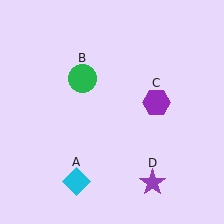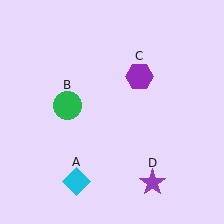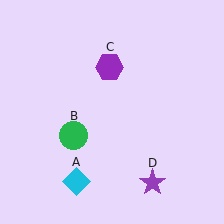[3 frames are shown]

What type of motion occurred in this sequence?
The green circle (object B), purple hexagon (object C) rotated counterclockwise around the center of the scene.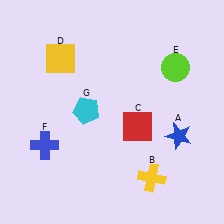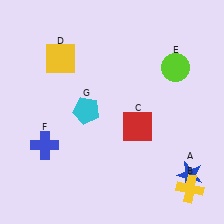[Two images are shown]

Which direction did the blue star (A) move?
The blue star (A) moved down.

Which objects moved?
The objects that moved are: the blue star (A), the yellow cross (B).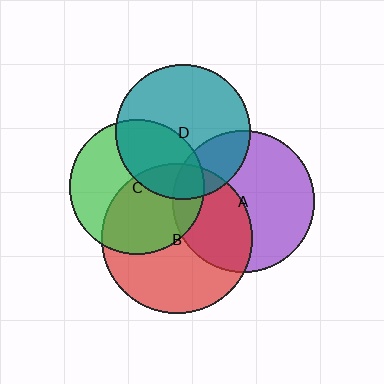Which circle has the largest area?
Circle B (red).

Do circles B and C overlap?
Yes.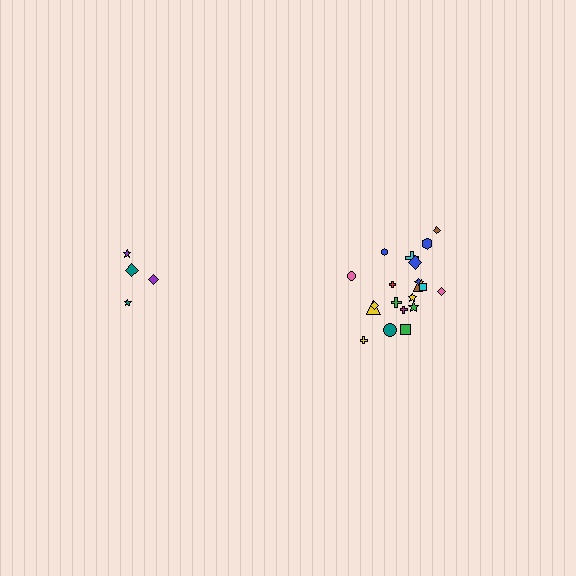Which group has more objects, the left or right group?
The right group.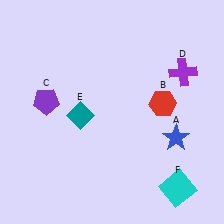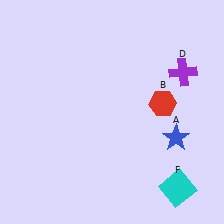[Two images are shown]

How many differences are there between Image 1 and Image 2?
There are 2 differences between the two images.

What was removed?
The purple pentagon (C), the teal diamond (E) were removed in Image 2.